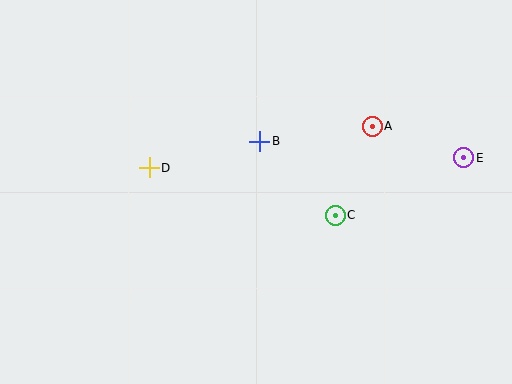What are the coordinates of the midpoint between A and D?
The midpoint between A and D is at (261, 147).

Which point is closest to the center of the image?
Point B at (260, 141) is closest to the center.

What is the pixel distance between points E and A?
The distance between E and A is 97 pixels.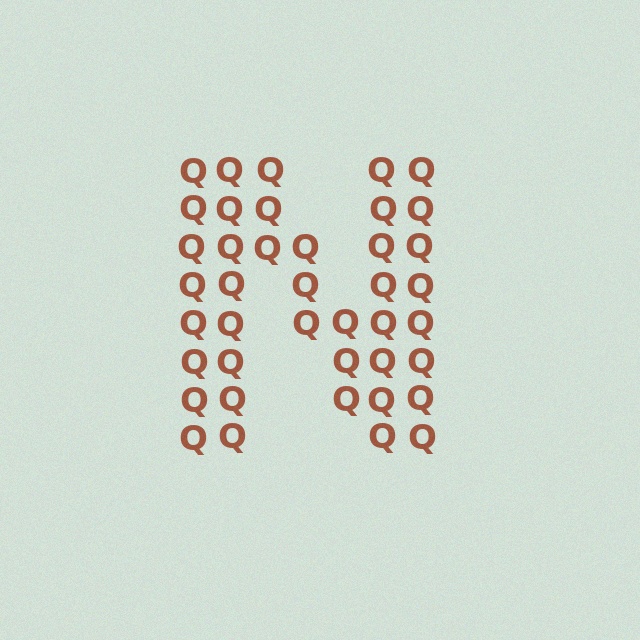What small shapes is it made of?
It is made of small letter Q's.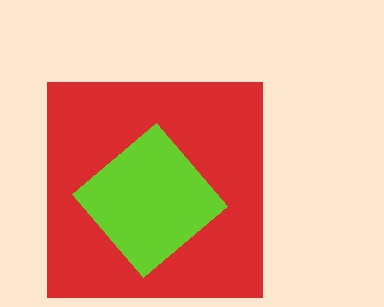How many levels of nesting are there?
2.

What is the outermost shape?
The red square.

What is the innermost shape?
The lime diamond.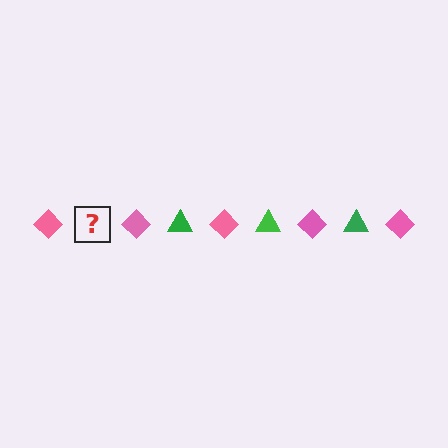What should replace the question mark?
The question mark should be replaced with a green triangle.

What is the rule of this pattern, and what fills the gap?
The rule is that the pattern alternates between pink diamond and green triangle. The gap should be filled with a green triangle.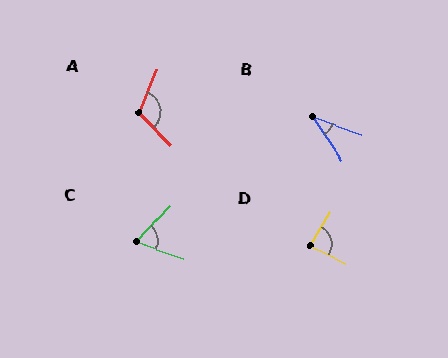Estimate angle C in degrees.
Approximately 65 degrees.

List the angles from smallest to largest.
B (37°), C (65°), D (84°), A (112°).